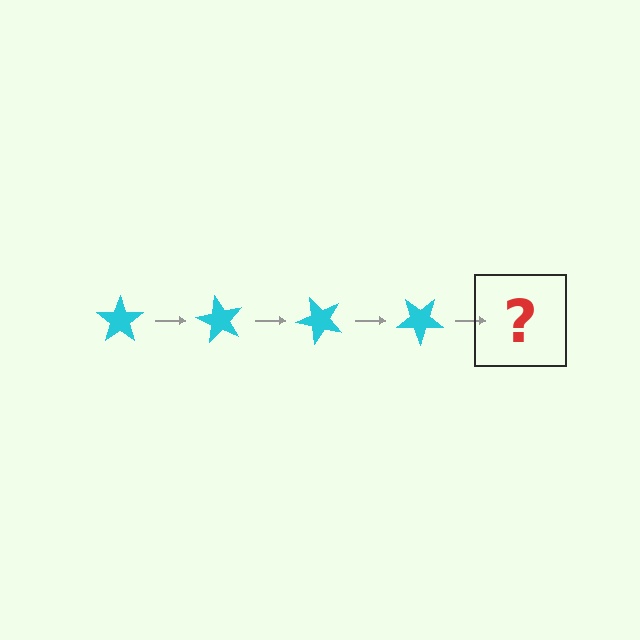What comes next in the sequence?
The next element should be a cyan star rotated 240 degrees.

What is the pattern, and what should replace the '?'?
The pattern is that the star rotates 60 degrees each step. The '?' should be a cyan star rotated 240 degrees.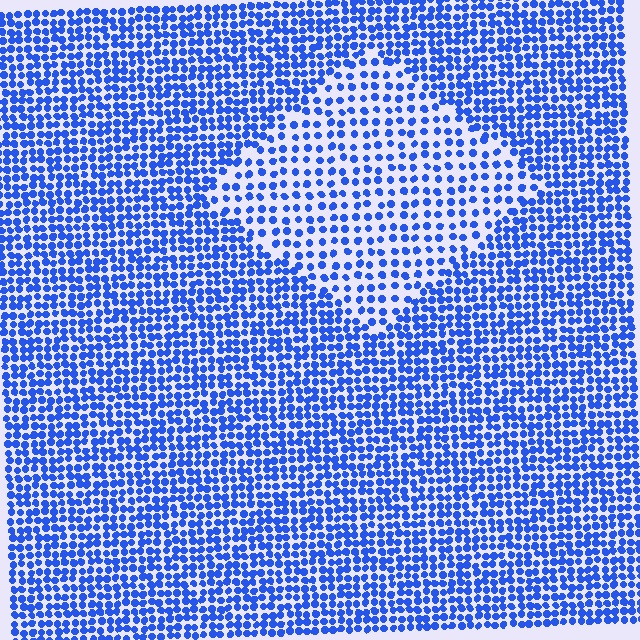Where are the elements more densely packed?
The elements are more densely packed outside the diamond boundary.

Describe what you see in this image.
The image contains small blue elements arranged at two different densities. A diamond-shaped region is visible where the elements are less densely packed than the surrounding area.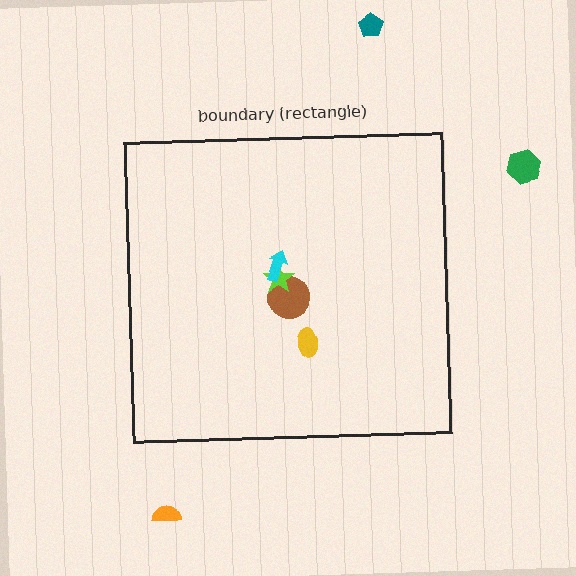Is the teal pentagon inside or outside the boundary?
Outside.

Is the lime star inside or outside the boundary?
Inside.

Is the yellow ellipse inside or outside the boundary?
Inside.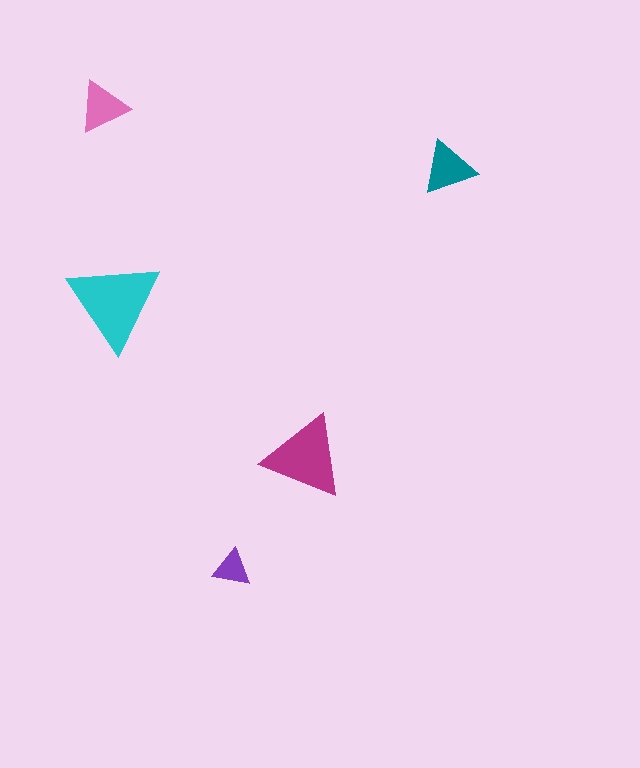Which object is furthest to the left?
The pink triangle is leftmost.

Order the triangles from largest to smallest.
the cyan one, the magenta one, the teal one, the pink one, the purple one.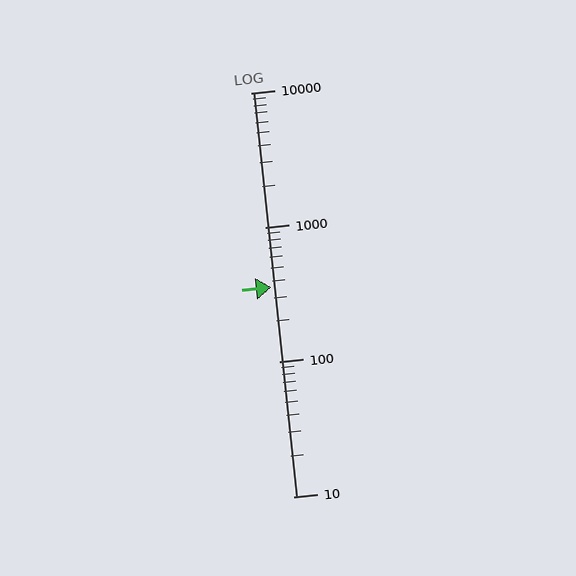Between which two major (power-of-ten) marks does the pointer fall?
The pointer is between 100 and 1000.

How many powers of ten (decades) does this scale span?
The scale spans 3 decades, from 10 to 10000.